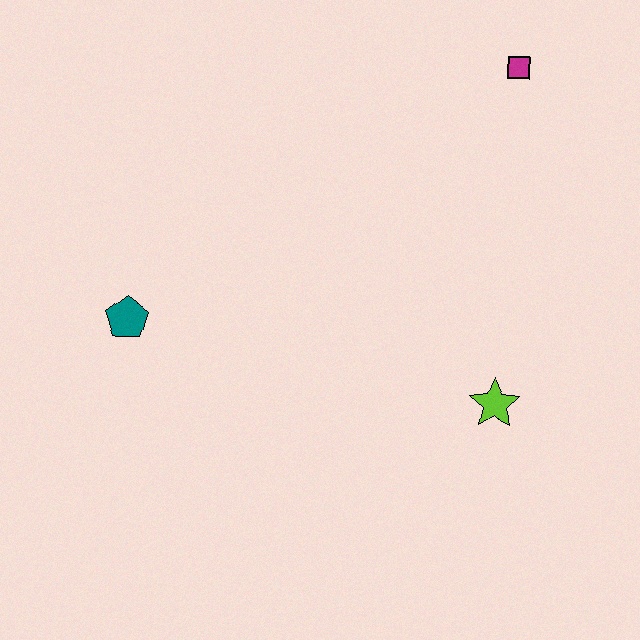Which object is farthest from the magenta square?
The teal pentagon is farthest from the magenta square.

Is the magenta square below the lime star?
No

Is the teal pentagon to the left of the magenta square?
Yes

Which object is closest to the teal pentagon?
The lime star is closest to the teal pentagon.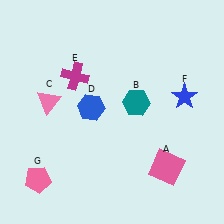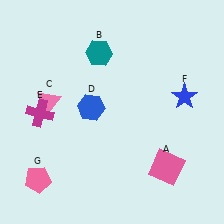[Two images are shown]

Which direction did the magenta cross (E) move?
The magenta cross (E) moved down.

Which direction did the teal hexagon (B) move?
The teal hexagon (B) moved up.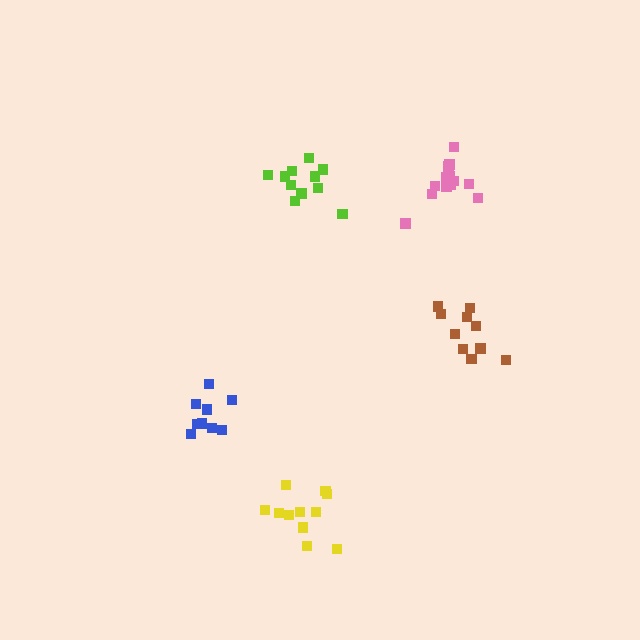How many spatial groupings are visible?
There are 5 spatial groupings.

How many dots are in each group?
Group 1: 11 dots, Group 2: 10 dots, Group 3: 9 dots, Group 4: 11 dots, Group 5: 13 dots (54 total).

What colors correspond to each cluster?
The clusters are colored: lime, brown, blue, yellow, pink.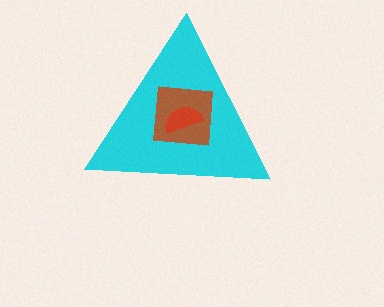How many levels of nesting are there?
3.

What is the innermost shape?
The red semicircle.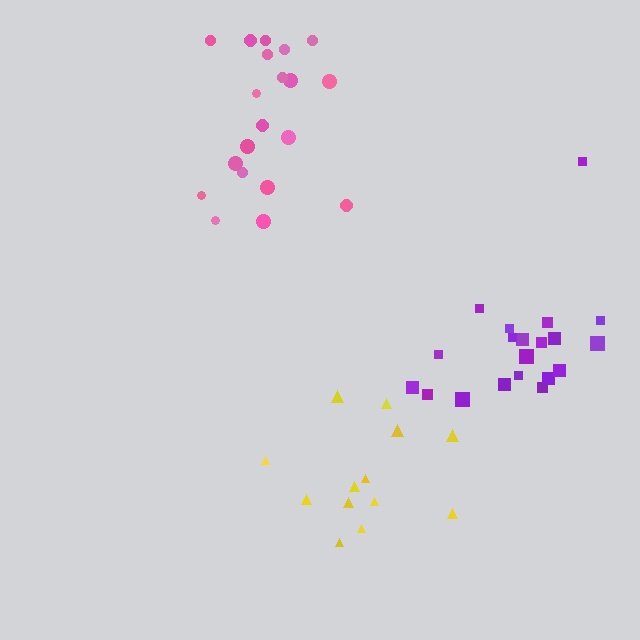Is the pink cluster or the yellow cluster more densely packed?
Pink.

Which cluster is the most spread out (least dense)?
Yellow.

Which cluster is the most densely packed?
Pink.